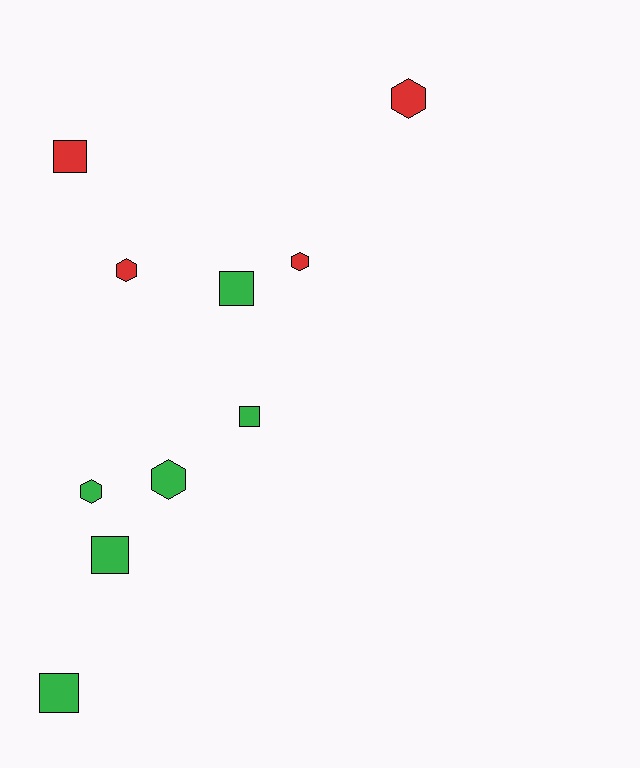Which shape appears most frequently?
Square, with 5 objects.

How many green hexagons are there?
There are 2 green hexagons.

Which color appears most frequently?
Green, with 6 objects.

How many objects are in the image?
There are 10 objects.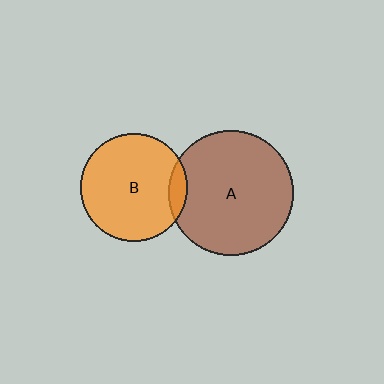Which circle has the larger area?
Circle A (brown).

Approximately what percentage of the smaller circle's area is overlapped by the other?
Approximately 10%.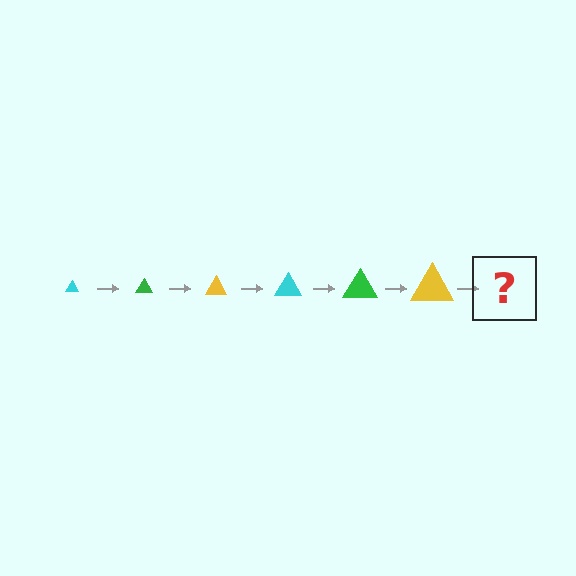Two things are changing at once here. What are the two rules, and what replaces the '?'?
The two rules are that the triangle grows larger each step and the color cycles through cyan, green, and yellow. The '?' should be a cyan triangle, larger than the previous one.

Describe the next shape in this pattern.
It should be a cyan triangle, larger than the previous one.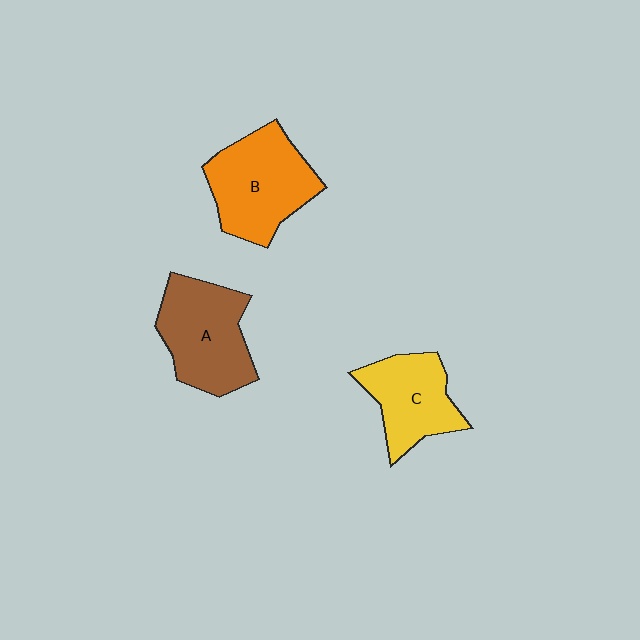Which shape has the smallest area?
Shape C (yellow).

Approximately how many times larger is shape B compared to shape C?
Approximately 1.3 times.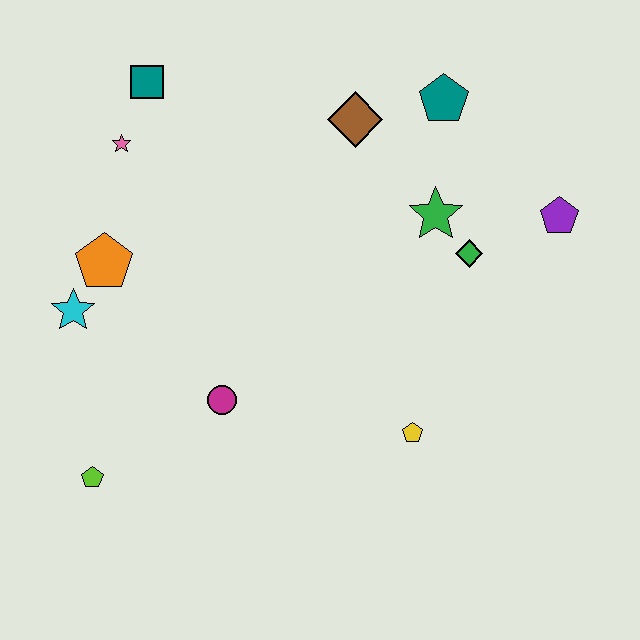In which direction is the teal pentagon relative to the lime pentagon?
The teal pentagon is above the lime pentagon.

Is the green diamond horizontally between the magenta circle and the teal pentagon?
No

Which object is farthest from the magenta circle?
The purple pentagon is farthest from the magenta circle.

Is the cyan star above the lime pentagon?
Yes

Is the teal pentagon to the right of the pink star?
Yes